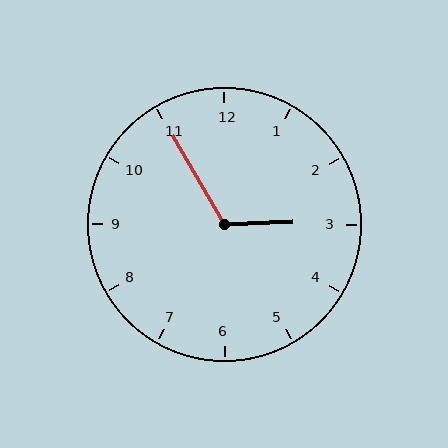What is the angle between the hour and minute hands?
Approximately 118 degrees.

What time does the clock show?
2:55.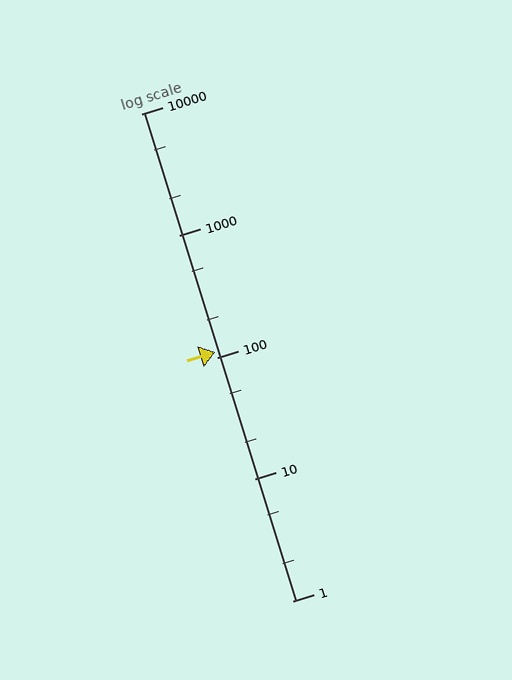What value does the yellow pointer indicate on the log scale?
The pointer indicates approximately 110.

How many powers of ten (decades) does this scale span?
The scale spans 4 decades, from 1 to 10000.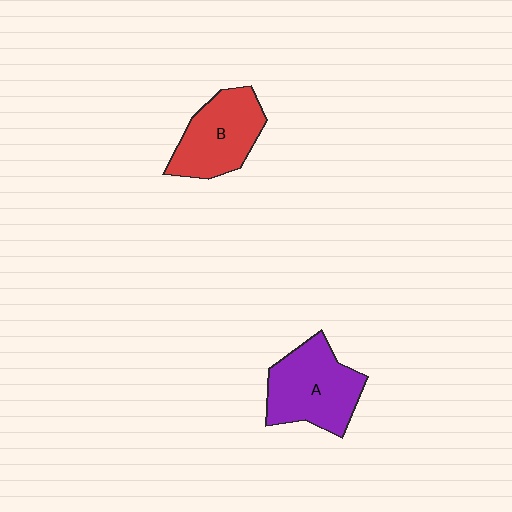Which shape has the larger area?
Shape A (purple).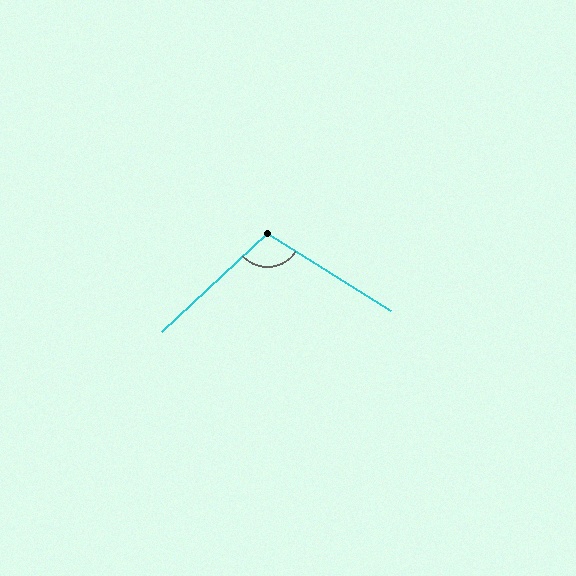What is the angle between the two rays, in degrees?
Approximately 105 degrees.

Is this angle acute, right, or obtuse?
It is obtuse.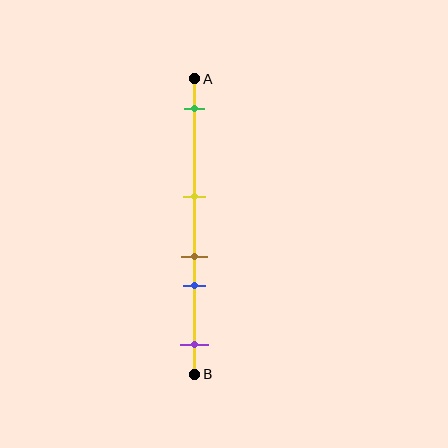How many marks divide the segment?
There are 5 marks dividing the segment.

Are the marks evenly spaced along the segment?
No, the marks are not evenly spaced.